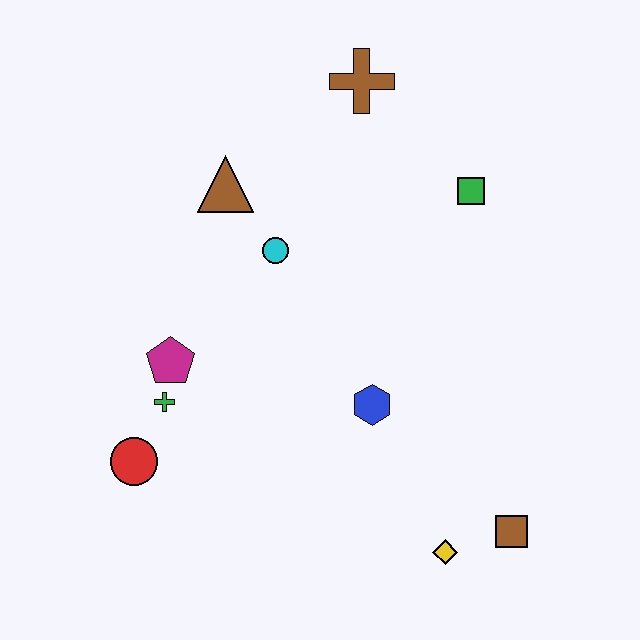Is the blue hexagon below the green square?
Yes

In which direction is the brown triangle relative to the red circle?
The brown triangle is above the red circle.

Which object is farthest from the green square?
The red circle is farthest from the green square.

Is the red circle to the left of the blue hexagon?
Yes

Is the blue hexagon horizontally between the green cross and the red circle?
No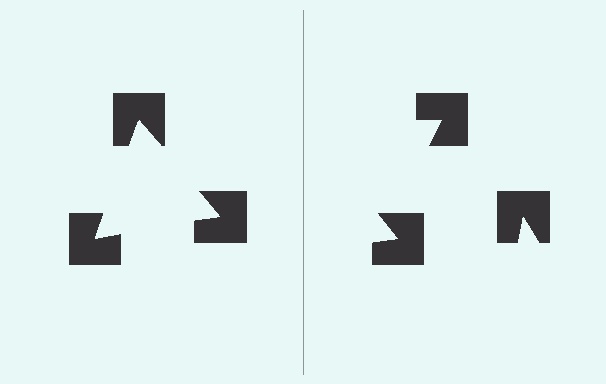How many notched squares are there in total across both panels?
6 — 3 on each side.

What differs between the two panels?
The notched squares are positioned identically on both sides; only the wedge orientations differ. On the left they align to a triangle; on the right they are misaligned.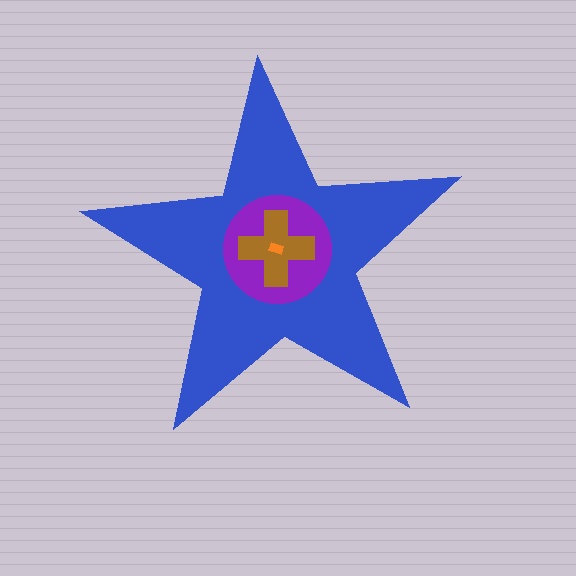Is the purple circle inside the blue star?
Yes.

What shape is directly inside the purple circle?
The brown cross.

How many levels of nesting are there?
4.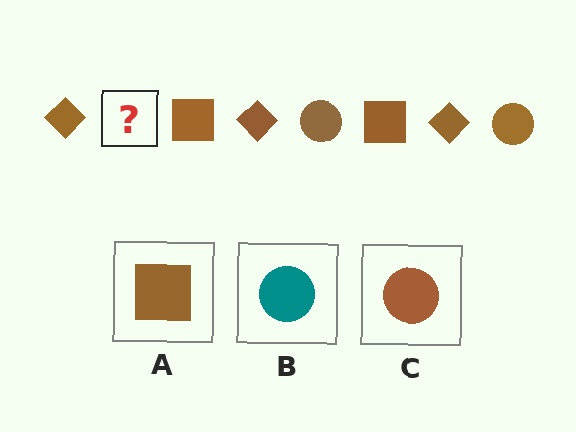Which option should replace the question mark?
Option C.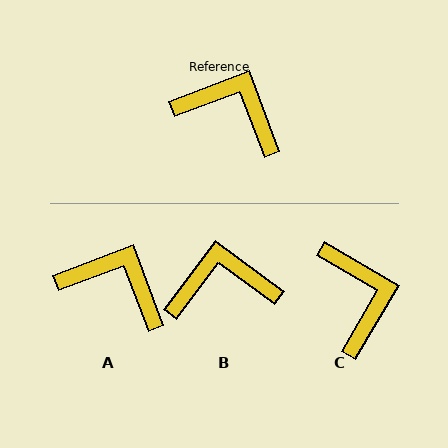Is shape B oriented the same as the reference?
No, it is off by about 33 degrees.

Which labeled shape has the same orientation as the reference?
A.